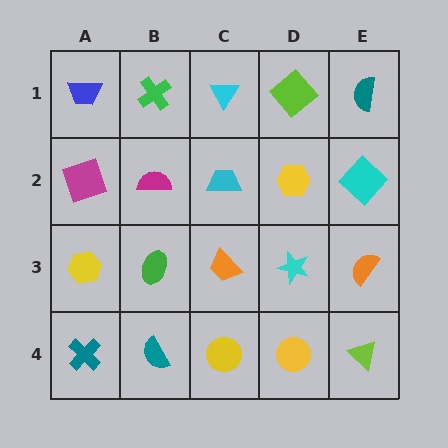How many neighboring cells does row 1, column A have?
2.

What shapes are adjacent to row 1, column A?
A magenta square (row 2, column A), a green cross (row 1, column B).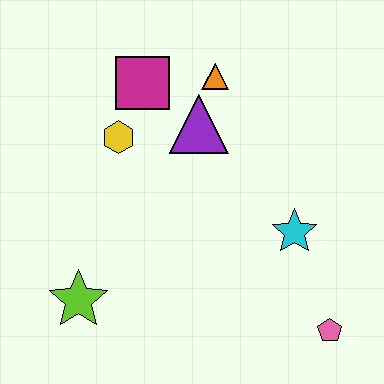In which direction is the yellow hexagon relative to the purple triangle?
The yellow hexagon is to the left of the purple triangle.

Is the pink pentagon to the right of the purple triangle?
Yes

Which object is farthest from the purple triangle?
The pink pentagon is farthest from the purple triangle.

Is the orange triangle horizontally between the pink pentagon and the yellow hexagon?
Yes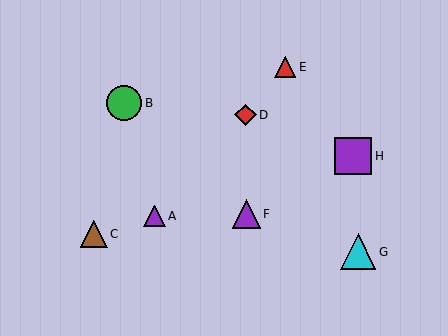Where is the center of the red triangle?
The center of the red triangle is at (285, 67).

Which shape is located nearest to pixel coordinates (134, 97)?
The green circle (labeled B) at (124, 103) is nearest to that location.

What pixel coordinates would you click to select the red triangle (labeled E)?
Click at (285, 67) to select the red triangle E.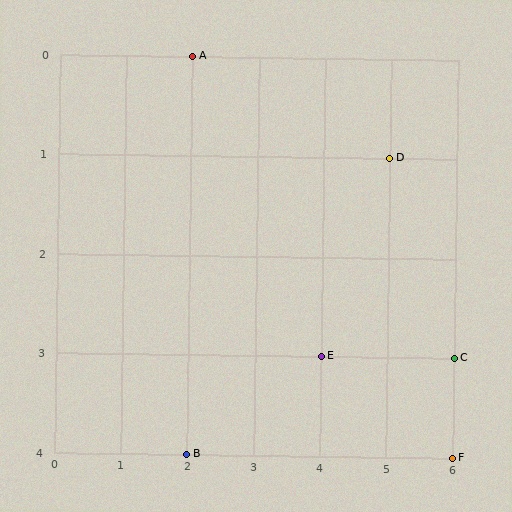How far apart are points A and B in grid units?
Points A and B are 4 rows apart.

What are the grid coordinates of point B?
Point B is at grid coordinates (2, 4).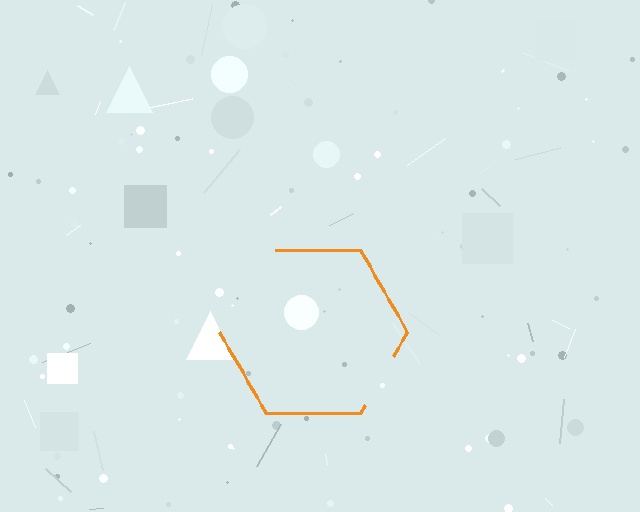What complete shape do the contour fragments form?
The contour fragments form a hexagon.